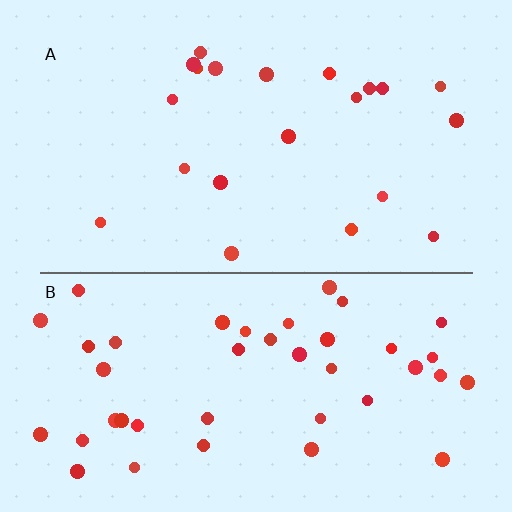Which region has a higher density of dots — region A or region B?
B (the bottom).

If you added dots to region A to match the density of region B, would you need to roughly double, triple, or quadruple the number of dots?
Approximately double.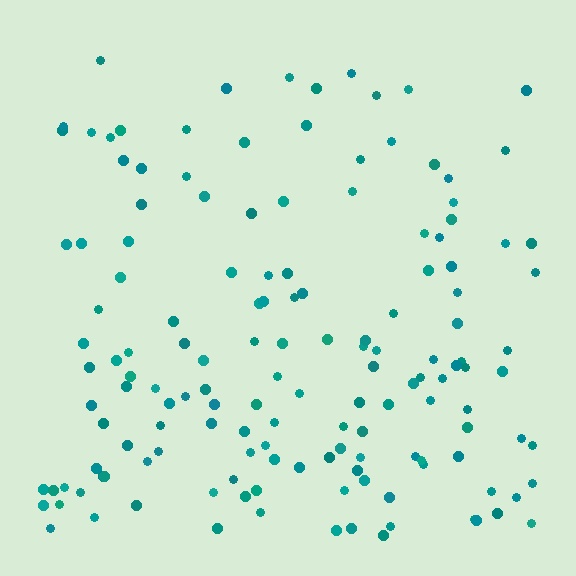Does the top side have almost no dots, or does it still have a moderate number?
Still a moderate number, just noticeably fewer than the bottom.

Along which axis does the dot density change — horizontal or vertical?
Vertical.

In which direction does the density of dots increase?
From top to bottom, with the bottom side densest.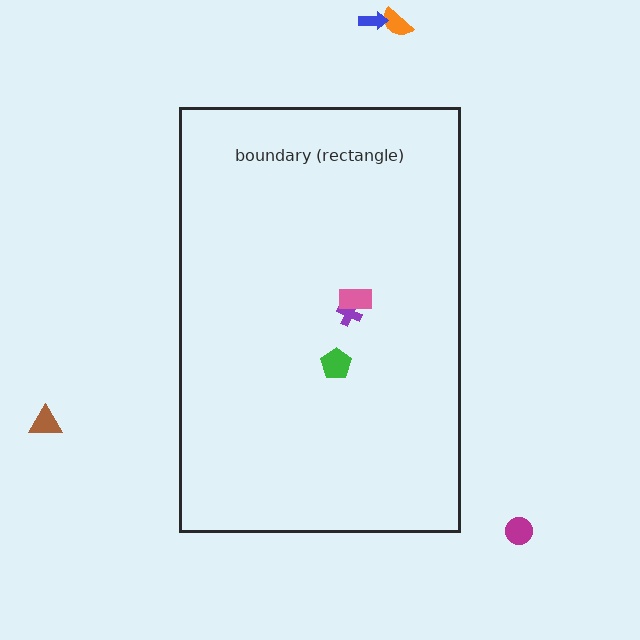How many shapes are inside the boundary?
3 inside, 4 outside.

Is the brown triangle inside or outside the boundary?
Outside.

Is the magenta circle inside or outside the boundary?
Outside.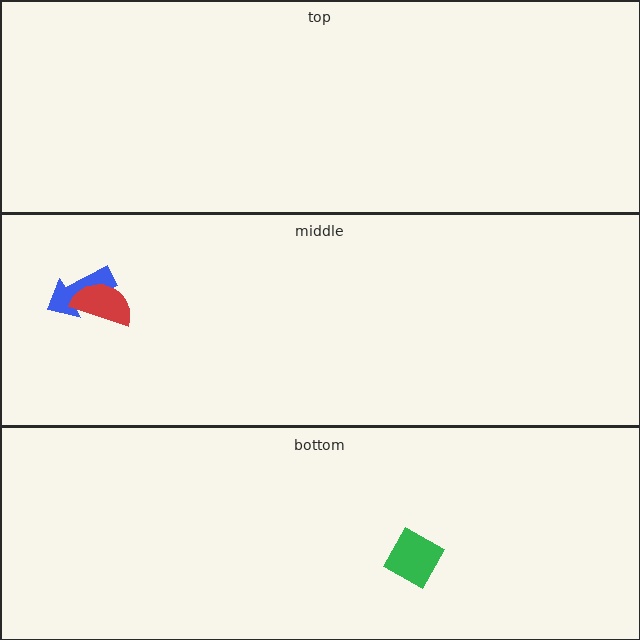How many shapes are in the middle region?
2.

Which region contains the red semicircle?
The middle region.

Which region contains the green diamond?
The bottom region.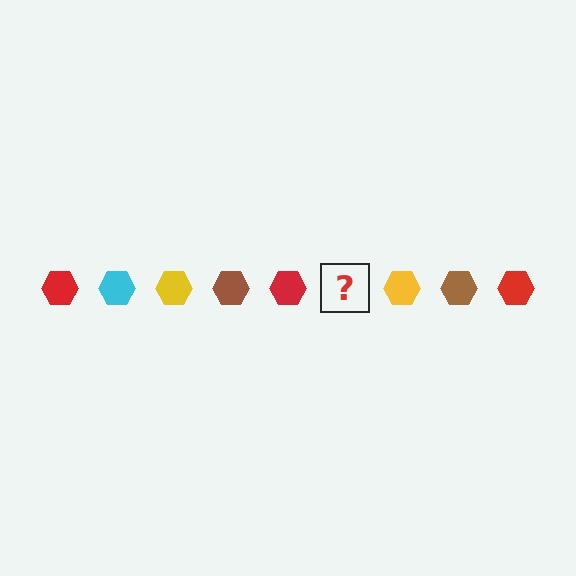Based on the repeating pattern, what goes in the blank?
The blank should be a cyan hexagon.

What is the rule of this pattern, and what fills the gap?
The rule is that the pattern cycles through red, cyan, yellow, brown hexagons. The gap should be filled with a cyan hexagon.